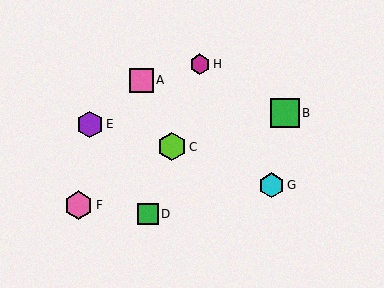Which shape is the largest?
The green square (labeled B) is the largest.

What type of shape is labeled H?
Shape H is a magenta hexagon.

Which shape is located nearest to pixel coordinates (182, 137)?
The lime hexagon (labeled C) at (172, 147) is nearest to that location.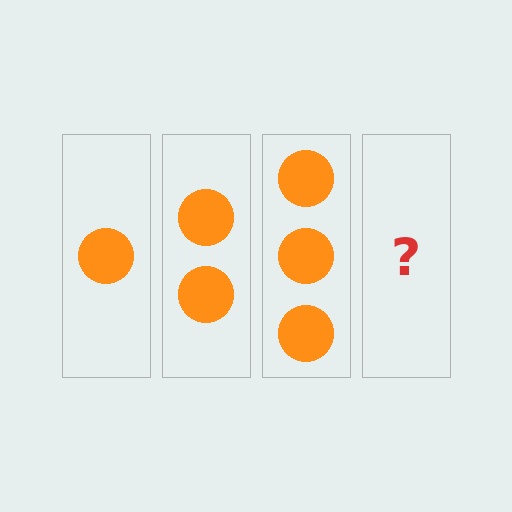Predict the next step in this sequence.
The next step is 4 circles.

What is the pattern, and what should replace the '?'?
The pattern is that each step adds one more circle. The '?' should be 4 circles.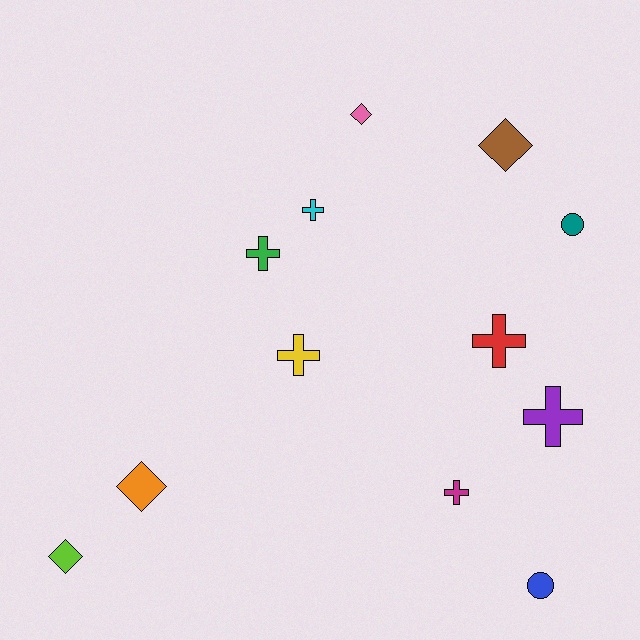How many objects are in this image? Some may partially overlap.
There are 12 objects.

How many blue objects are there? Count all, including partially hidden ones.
There is 1 blue object.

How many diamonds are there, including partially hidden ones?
There are 4 diamonds.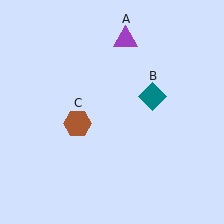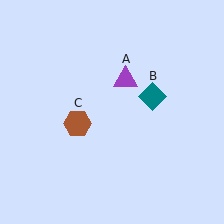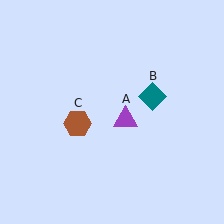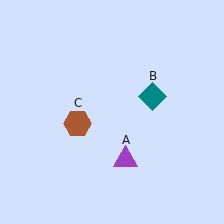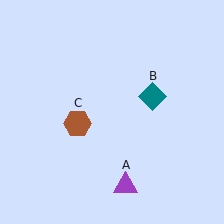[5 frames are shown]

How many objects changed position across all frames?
1 object changed position: purple triangle (object A).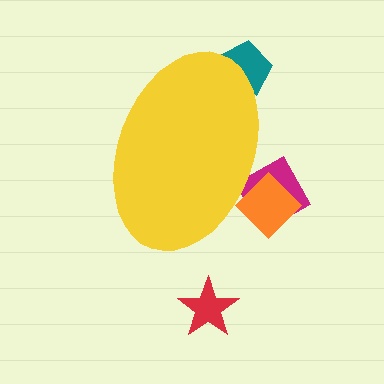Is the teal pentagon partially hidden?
Yes, the teal pentagon is partially hidden behind the yellow ellipse.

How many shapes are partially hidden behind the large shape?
3 shapes are partially hidden.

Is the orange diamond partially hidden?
Yes, the orange diamond is partially hidden behind the yellow ellipse.